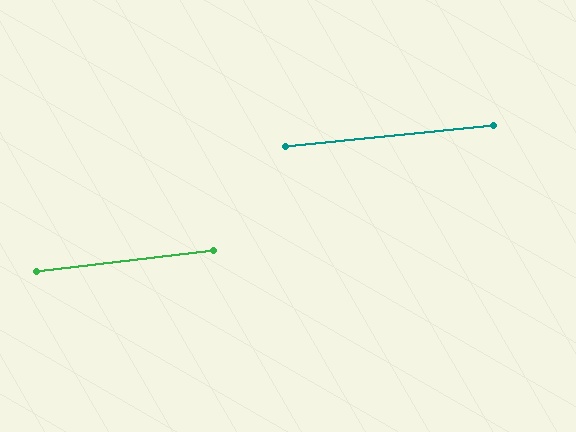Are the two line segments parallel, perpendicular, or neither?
Parallel — their directions differ by only 0.8°.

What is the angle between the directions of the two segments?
Approximately 1 degree.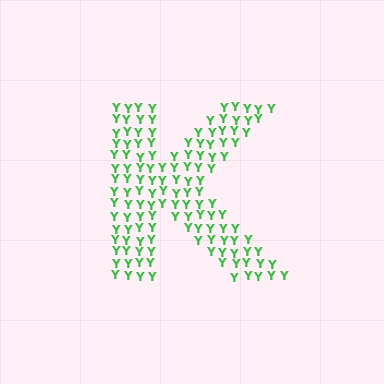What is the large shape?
The large shape is the letter K.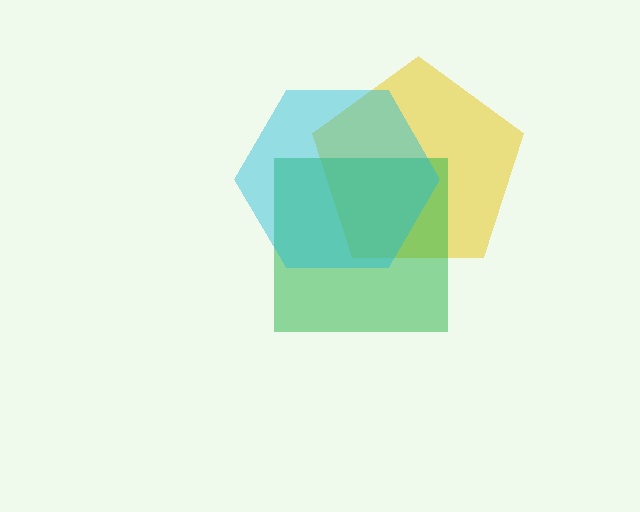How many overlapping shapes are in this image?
There are 3 overlapping shapes in the image.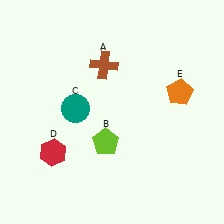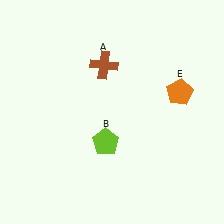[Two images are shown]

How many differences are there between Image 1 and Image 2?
There are 2 differences between the two images.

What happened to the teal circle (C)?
The teal circle (C) was removed in Image 2. It was in the top-left area of Image 1.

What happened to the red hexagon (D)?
The red hexagon (D) was removed in Image 2. It was in the bottom-left area of Image 1.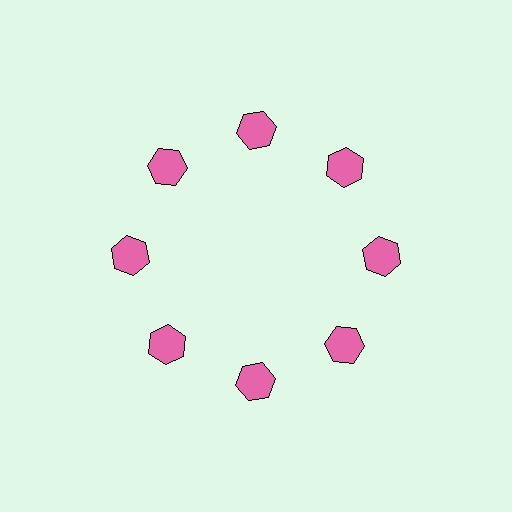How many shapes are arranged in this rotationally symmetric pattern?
There are 8 shapes, arranged in 8 groups of 1.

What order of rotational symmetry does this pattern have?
This pattern has 8-fold rotational symmetry.